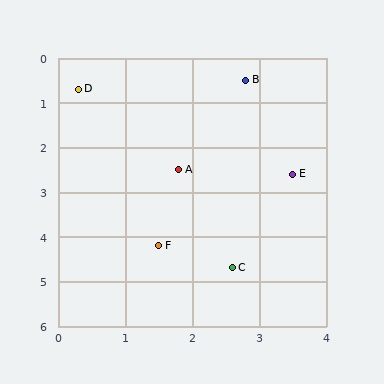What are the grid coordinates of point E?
Point E is at approximately (3.5, 2.6).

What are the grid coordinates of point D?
Point D is at approximately (0.3, 0.7).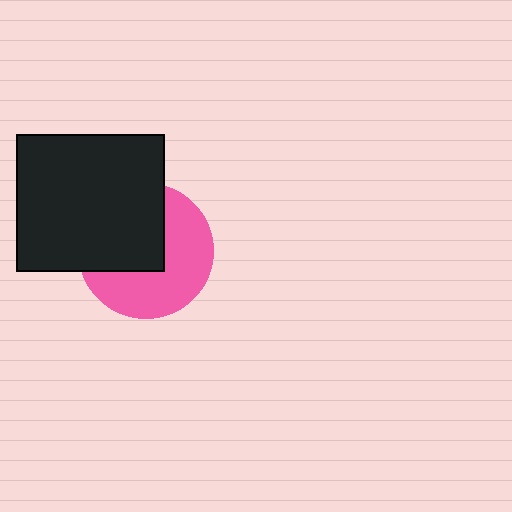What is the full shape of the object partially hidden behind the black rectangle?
The partially hidden object is a pink circle.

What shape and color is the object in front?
The object in front is a black rectangle.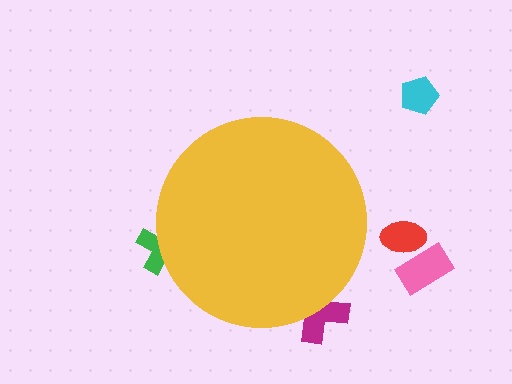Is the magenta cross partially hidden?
Yes, the magenta cross is partially hidden behind the yellow circle.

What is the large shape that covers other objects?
A yellow circle.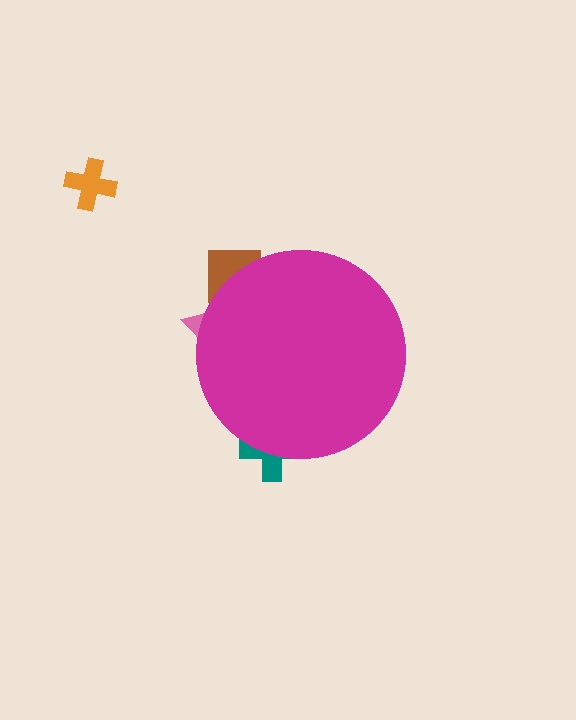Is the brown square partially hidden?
Yes, the brown square is partially hidden behind the magenta circle.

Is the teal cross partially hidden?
Yes, the teal cross is partially hidden behind the magenta circle.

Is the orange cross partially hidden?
No, the orange cross is fully visible.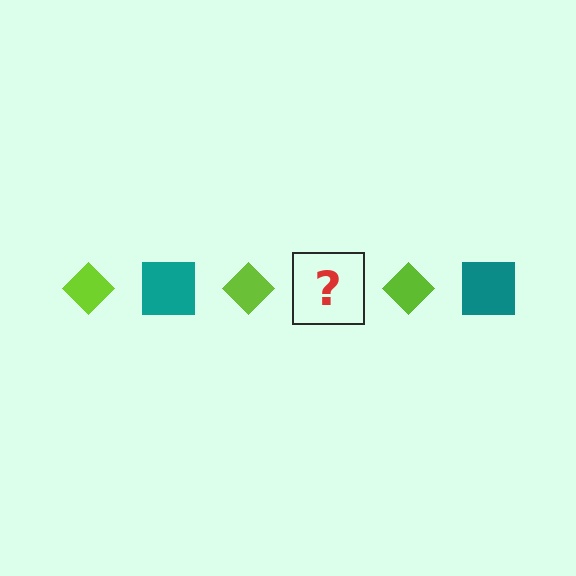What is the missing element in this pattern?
The missing element is a teal square.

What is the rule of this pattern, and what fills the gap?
The rule is that the pattern alternates between lime diamond and teal square. The gap should be filled with a teal square.